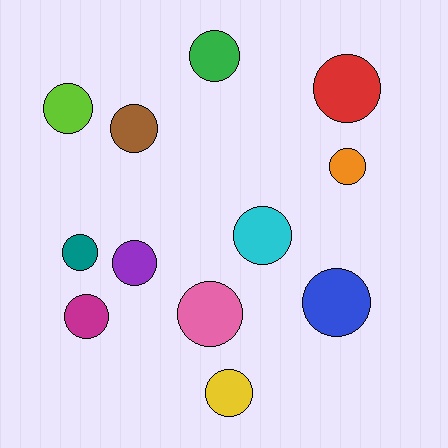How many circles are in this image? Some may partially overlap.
There are 12 circles.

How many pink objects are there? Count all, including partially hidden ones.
There is 1 pink object.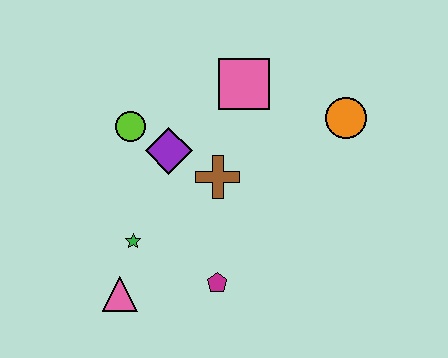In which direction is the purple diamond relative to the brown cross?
The purple diamond is to the left of the brown cross.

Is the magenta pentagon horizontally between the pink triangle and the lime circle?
No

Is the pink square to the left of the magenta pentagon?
No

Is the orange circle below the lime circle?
No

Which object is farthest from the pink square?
The pink triangle is farthest from the pink square.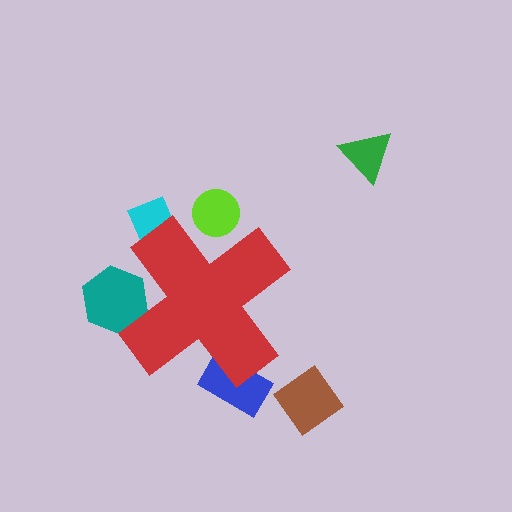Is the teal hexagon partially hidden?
Yes, the teal hexagon is partially hidden behind the red cross.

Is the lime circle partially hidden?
Yes, the lime circle is partially hidden behind the red cross.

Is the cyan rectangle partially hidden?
Yes, the cyan rectangle is partially hidden behind the red cross.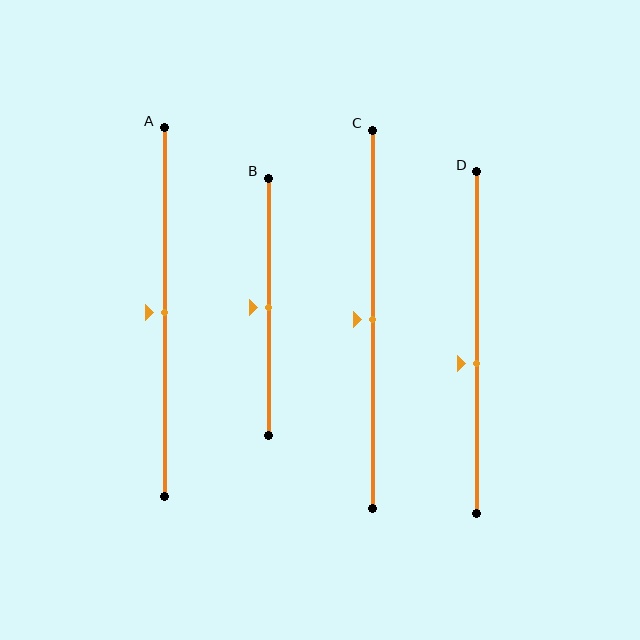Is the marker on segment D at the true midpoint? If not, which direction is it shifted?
No, the marker on segment D is shifted downward by about 6% of the segment length.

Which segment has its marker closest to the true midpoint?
Segment A has its marker closest to the true midpoint.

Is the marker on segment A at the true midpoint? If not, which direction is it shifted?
Yes, the marker on segment A is at the true midpoint.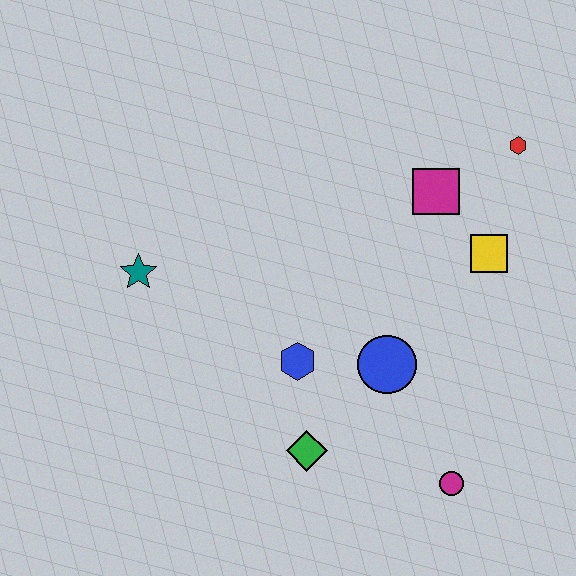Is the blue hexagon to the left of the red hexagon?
Yes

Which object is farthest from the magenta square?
The teal star is farthest from the magenta square.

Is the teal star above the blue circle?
Yes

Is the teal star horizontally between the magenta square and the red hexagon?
No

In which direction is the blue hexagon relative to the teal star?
The blue hexagon is to the right of the teal star.